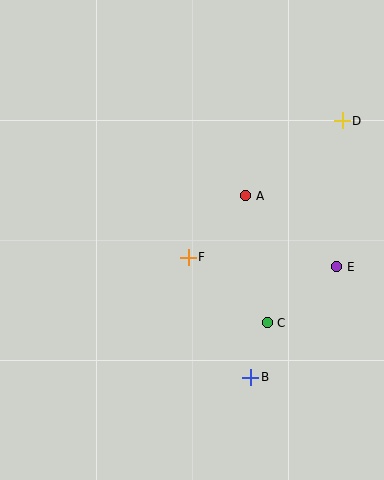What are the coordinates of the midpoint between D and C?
The midpoint between D and C is at (305, 222).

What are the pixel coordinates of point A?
Point A is at (246, 196).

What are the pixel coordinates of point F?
Point F is at (188, 257).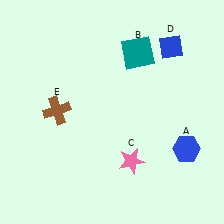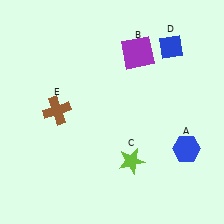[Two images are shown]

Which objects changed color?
B changed from teal to purple. C changed from pink to lime.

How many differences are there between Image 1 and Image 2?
There are 2 differences between the two images.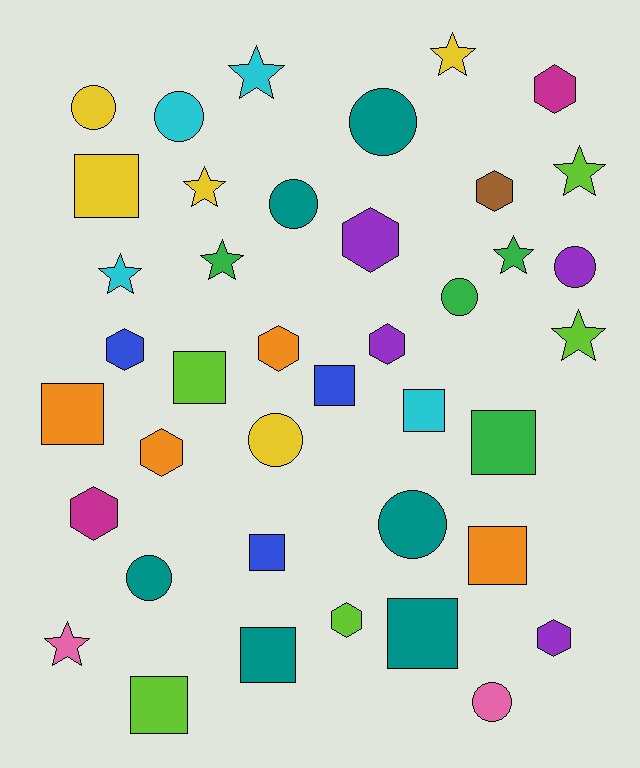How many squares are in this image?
There are 11 squares.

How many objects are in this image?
There are 40 objects.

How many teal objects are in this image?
There are 6 teal objects.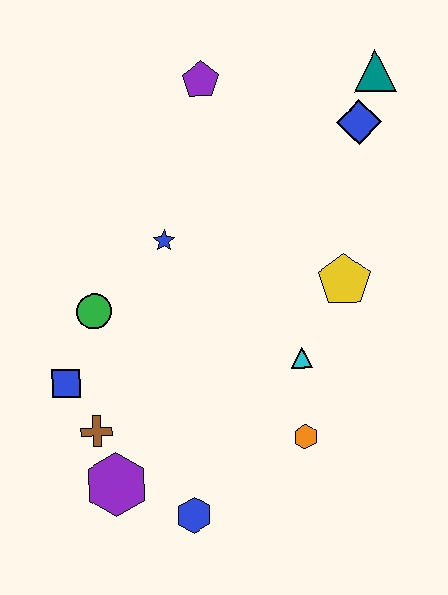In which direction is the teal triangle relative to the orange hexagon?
The teal triangle is above the orange hexagon.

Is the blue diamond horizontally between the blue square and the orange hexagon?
No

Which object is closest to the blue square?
The brown cross is closest to the blue square.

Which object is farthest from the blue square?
The teal triangle is farthest from the blue square.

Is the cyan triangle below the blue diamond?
Yes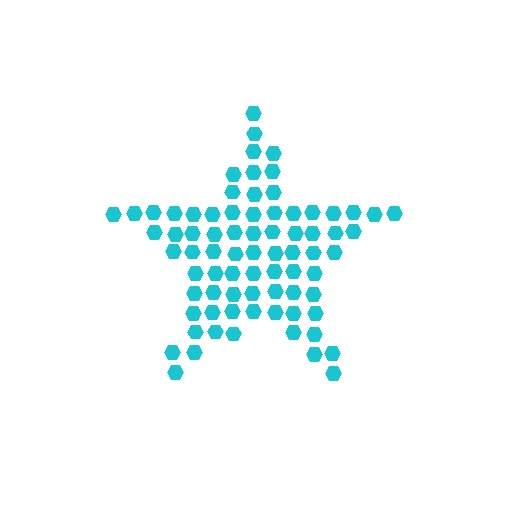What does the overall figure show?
The overall figure shows a star.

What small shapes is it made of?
It is made of small hexagons.